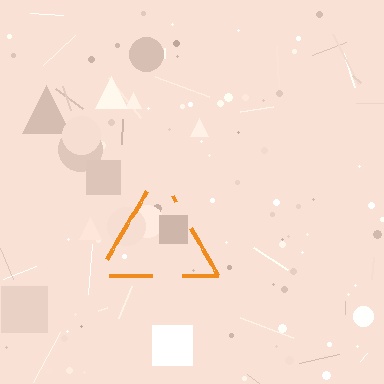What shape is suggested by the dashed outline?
The dashed outline suggests a triangle.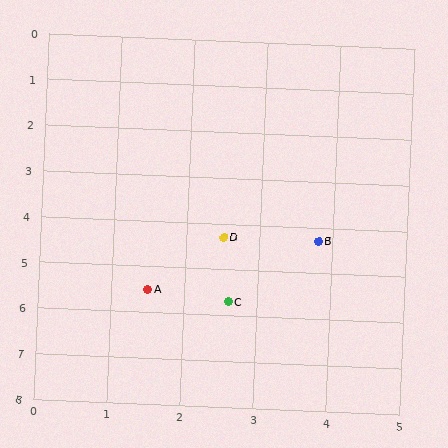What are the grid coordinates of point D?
Point D is at approximately (2.5, 4.3).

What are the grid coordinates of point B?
Point B is at approximately (3.8, 4.3).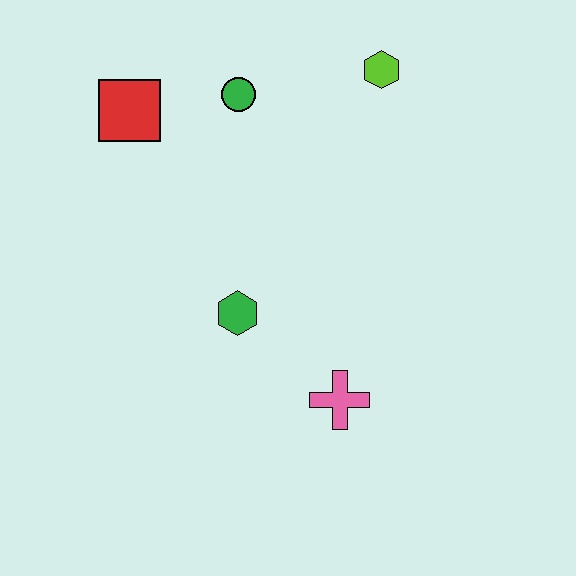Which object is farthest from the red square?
The pink cross is farthest from the red square.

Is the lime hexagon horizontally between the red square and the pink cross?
No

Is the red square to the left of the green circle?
Yes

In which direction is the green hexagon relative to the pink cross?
The green hexagon is to the left of the pink cross.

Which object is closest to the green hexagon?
The pink cross is closest to the green hexagon.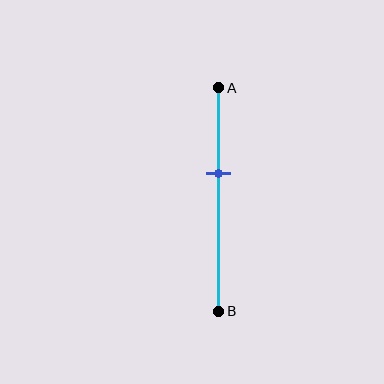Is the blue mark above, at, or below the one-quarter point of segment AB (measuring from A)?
The blue mark is below the one-quarter point of segment AB.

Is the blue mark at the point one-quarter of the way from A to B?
No, the mark is at about 40% from A, not at the 25% one-quarter point.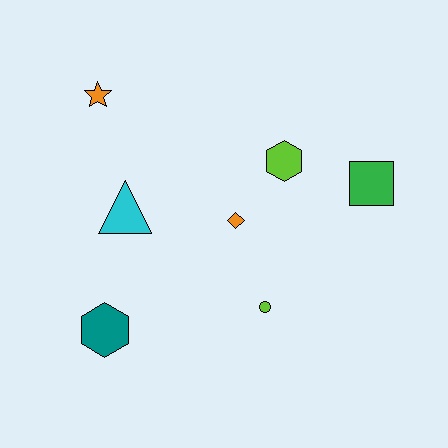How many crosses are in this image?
There are no crosses.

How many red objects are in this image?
There are no red objects.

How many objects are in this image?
There are 7 objects.